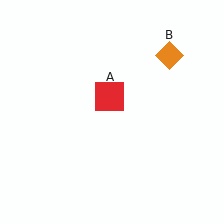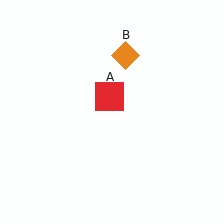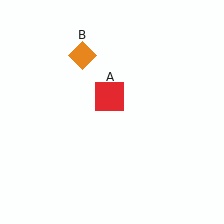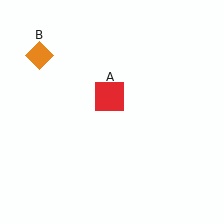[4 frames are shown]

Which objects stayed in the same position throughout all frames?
Red square (object A) remained stationary.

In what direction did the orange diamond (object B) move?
The orange diamond (object B) moved left.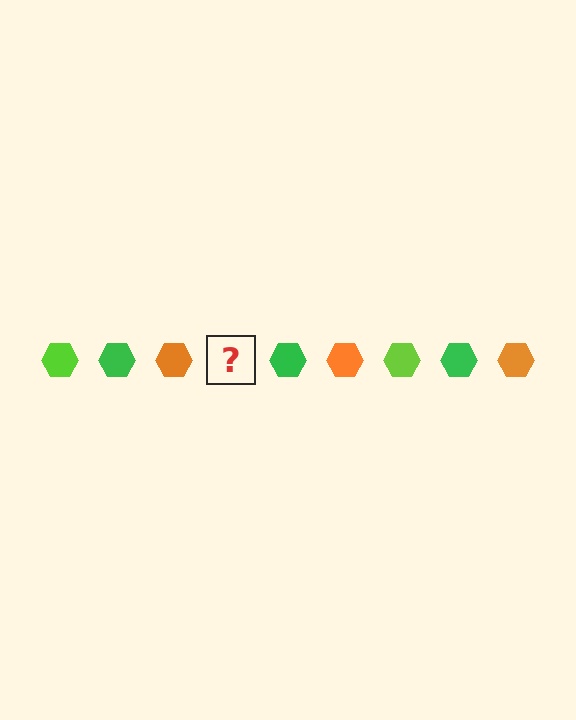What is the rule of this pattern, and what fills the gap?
The rule is that the pattern cycles through lime, green, orange hexagons. The gap should be filled with a lime hexagon.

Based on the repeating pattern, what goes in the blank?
The blank should be a lime hexagon.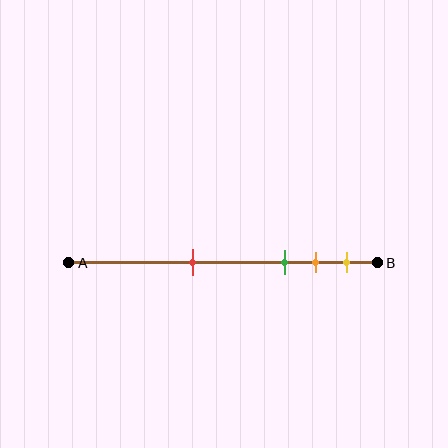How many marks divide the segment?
There are 4 marks dividing the segment.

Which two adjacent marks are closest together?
The orange and yellow marks are the closest adjacent pair.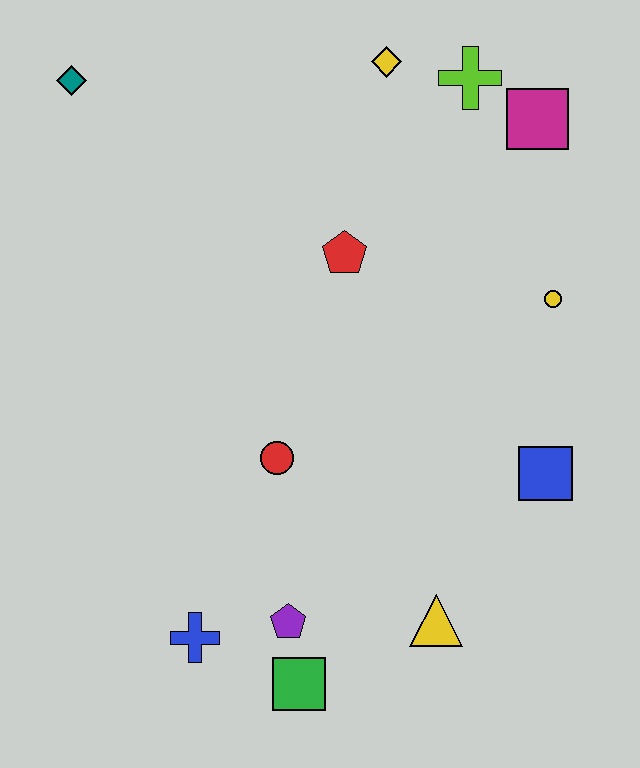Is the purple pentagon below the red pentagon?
Yes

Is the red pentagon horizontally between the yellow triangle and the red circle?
Yes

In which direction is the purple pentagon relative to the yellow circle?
The purple pentagon is below the yellow circle.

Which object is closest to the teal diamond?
The yellow diamond is closest to the teal diamond.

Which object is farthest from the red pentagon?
The green square is farthest from the red pentagon.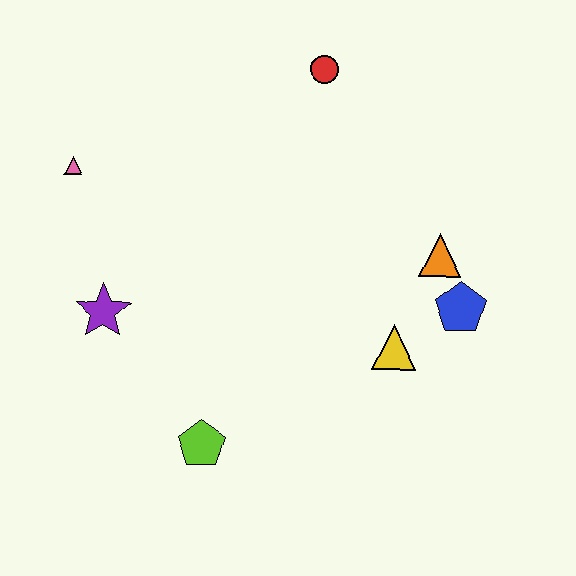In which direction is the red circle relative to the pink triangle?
The red circle is to the right of the pink triangle.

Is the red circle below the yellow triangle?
No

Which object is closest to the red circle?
The orange triangle is closest to the red circle.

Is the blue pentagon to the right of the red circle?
Yes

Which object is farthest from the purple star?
The blue pentagon is farthest from the purple star.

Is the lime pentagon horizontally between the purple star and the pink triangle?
No